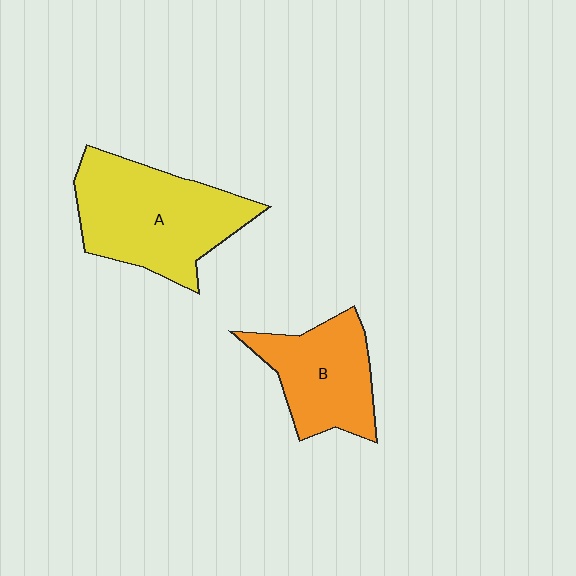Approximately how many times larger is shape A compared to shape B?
Approximately 1.4 times.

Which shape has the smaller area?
Shape B (orange).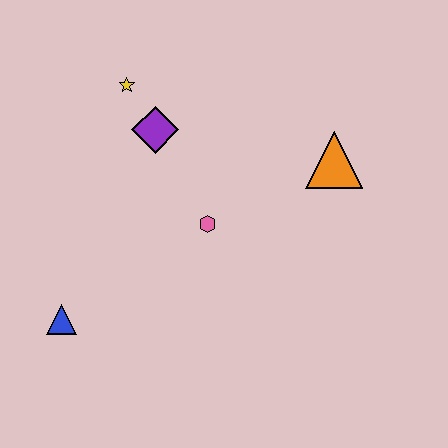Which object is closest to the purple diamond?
The yellow star is closest to the purple diamond.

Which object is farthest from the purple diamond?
The blue triangle is farthest from the purple diamond.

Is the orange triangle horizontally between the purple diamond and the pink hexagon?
No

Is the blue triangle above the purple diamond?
No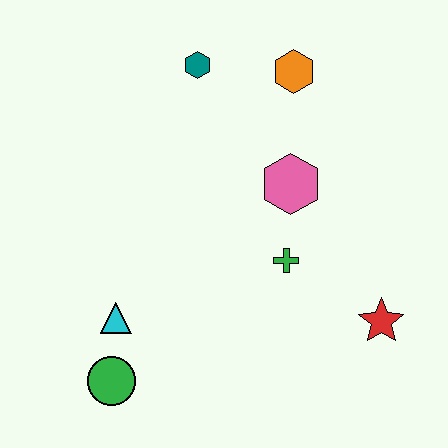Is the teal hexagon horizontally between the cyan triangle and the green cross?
Yes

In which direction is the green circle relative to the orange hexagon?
The green circle is below the orange hexagon.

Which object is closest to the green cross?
The pink hexagon is closest to the green cross.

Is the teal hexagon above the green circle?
Yes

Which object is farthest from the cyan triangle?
The orange hexagon is farthest from the cyan triangle.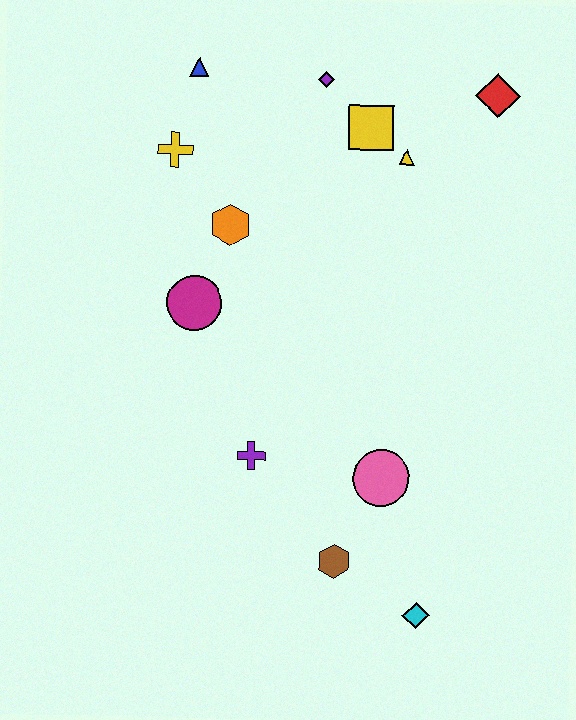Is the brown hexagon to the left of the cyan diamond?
Yes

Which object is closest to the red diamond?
The yellow triangle is closest to the red diamond.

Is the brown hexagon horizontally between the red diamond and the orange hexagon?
Yes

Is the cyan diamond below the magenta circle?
Yes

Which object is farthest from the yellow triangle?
The cyan diamond is farthest from the yellow triangle.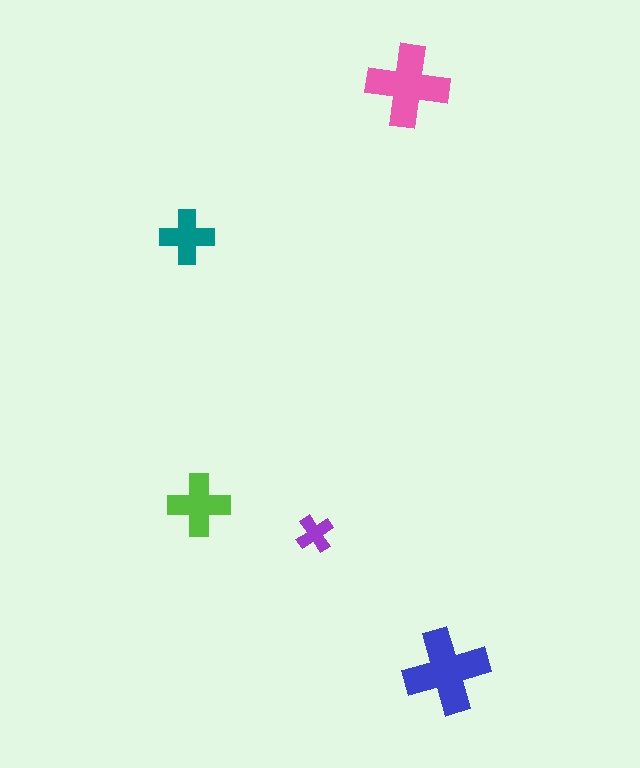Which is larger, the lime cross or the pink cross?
The pink one.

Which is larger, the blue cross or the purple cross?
The blue one.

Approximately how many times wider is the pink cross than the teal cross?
About 1.5 times wider.